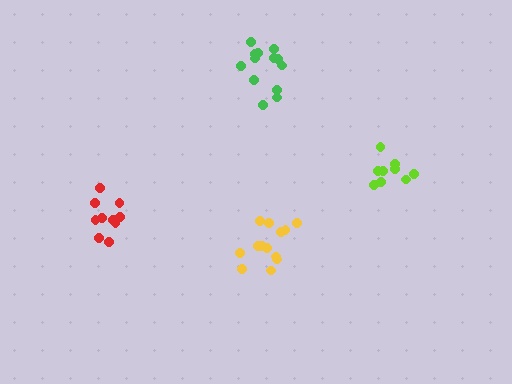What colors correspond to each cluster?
The clusters are colored: lime, green, red, yellow.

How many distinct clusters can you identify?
There are 4 distinct clusters.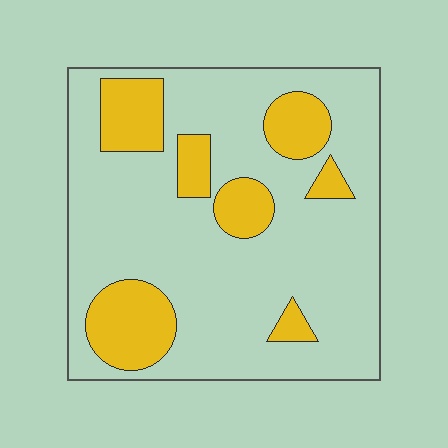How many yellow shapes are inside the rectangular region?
7.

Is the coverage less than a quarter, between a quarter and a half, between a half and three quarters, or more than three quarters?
Less than a quarter.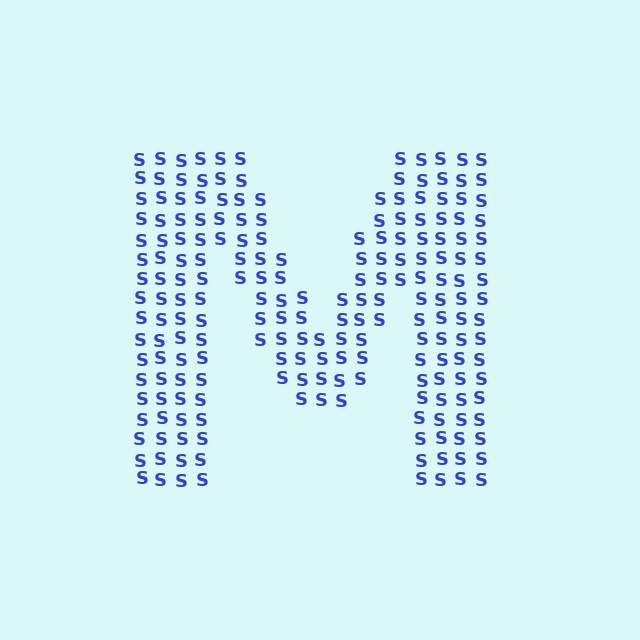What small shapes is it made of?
It is made of small letter S's.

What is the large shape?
The large shape is the letter M.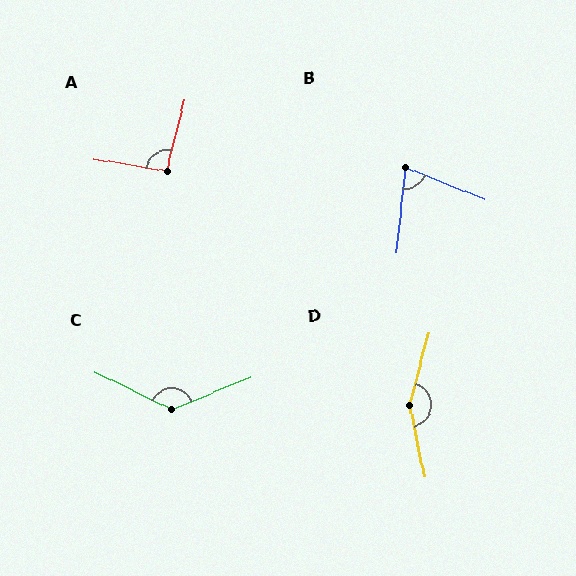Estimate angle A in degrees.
Approximately 95 degrees.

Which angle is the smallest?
B, at approximately 74 degrees.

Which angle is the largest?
D, at approximately 153 degrees.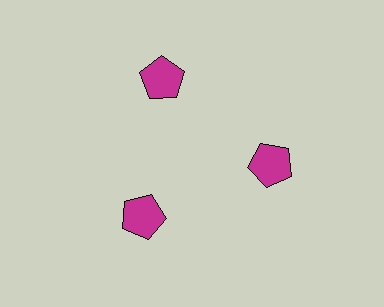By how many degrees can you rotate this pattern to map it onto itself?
The pattern maps onto itself every 120 degrees of rotation.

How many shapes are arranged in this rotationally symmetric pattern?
There are 3 shapes, arranged in 3 groups of 1.